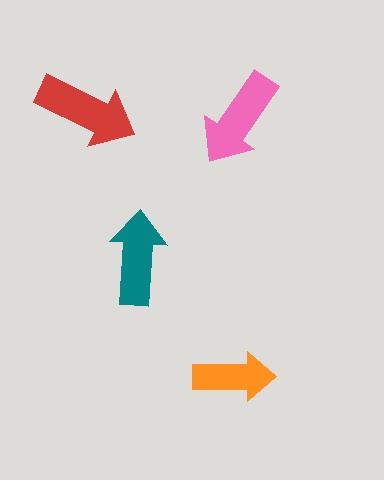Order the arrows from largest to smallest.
the red one, the pink one, the teal one, the orange one.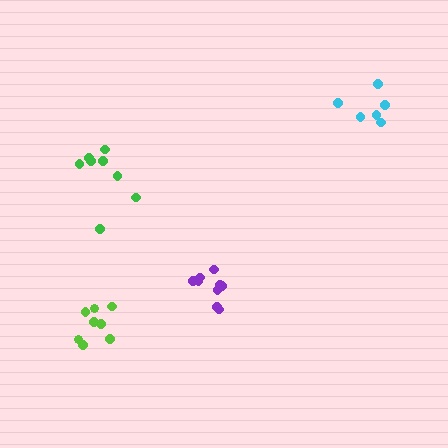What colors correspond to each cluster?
The clusters are colored: lime, green, cyan, purple.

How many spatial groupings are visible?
There are 4 spatial groupings.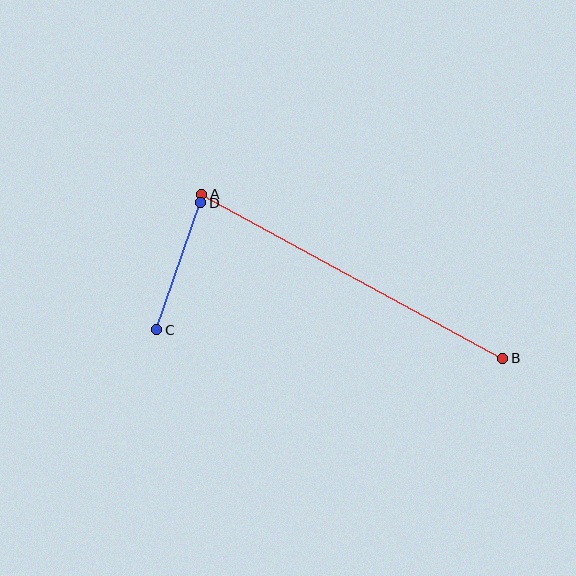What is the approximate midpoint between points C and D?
The midpoint is at approximately (179, 266) pixels.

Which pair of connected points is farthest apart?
Points A and B are farthest apart.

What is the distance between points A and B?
The distance is approximately 343 pixels.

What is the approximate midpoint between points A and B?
The midpoint is at approximately (352, 276) pixels.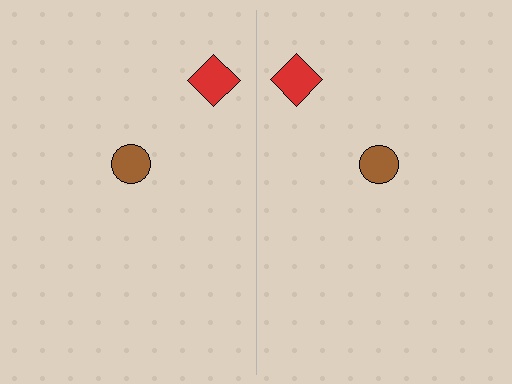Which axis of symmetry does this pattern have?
The pattern has a vertical axis of symmetry running through the center of the image.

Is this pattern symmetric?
Yes, this pattern has bilateral (reflection) symmetry.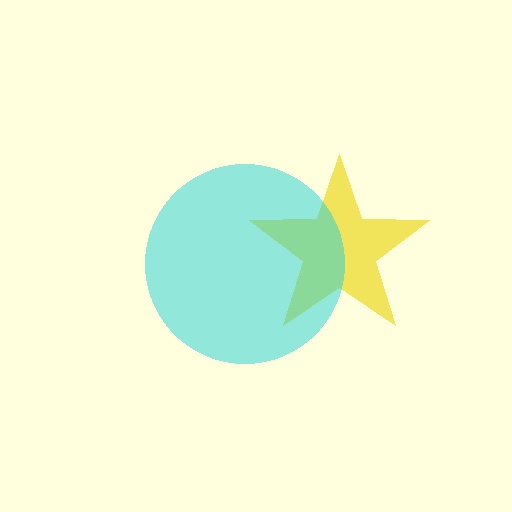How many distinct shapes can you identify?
There are 2 distinct shapes: a yellow star, a cyan circle.